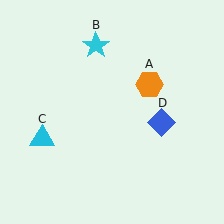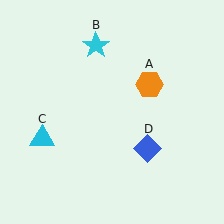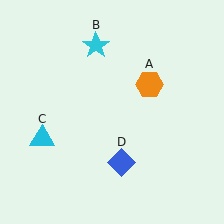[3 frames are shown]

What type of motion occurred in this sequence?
The blue diamond (object D) rotated clockwise around the center of the scene.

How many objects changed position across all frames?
1 object changed position: blue diamond (object D).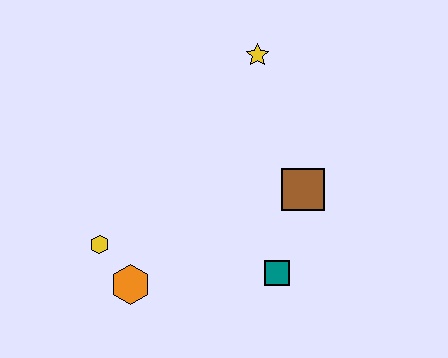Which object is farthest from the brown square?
The yellow hexagon is farthest from the brown square.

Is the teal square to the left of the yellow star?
No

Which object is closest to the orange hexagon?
The yellow hexagon is closest to the orange hexagon.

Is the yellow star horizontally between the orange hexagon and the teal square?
Yes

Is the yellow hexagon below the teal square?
No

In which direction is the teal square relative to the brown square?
The teal square is below the brown square.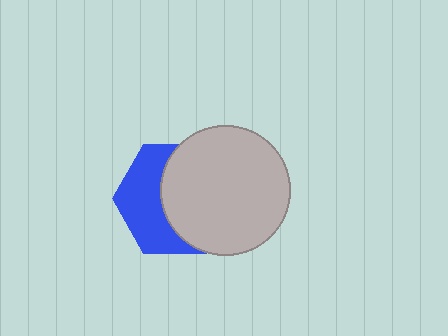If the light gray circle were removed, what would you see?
You would see the complete blue hexagon.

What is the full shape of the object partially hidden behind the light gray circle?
The partially hidden object is a blue hexagon.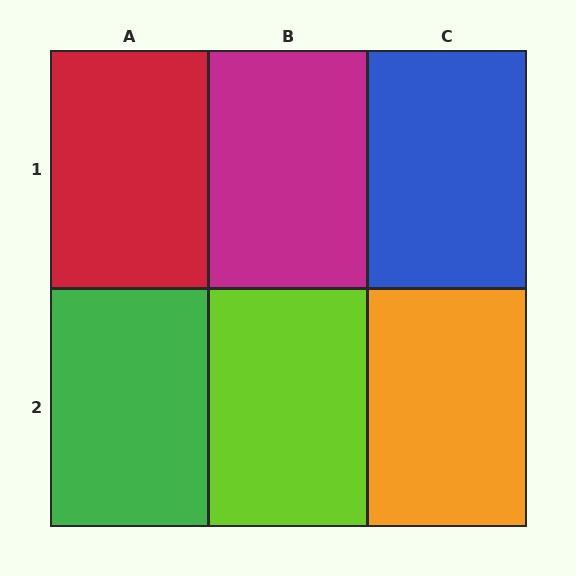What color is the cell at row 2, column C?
Orange.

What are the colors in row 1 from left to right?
Red, magenta, blue.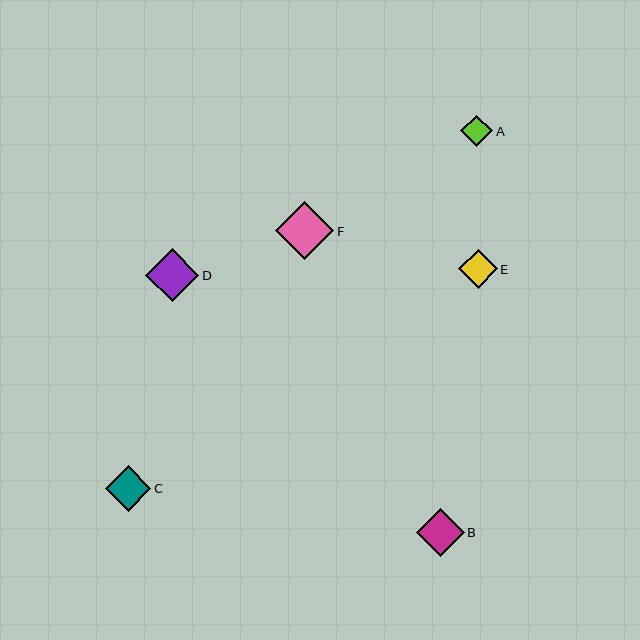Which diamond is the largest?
Diamond F is the largest with a size of approximately 59 pixels.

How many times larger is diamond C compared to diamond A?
Diamond C is approximately 1.4 times the size of diamond A.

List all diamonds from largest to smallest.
From largest to smallest: F, D, B, C, E, A.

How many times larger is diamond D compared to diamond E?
Diamond D is approximately 1.4 times the size of diamond E.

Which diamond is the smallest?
Diamond A is the smallest with a size of approximately 32 pixels.